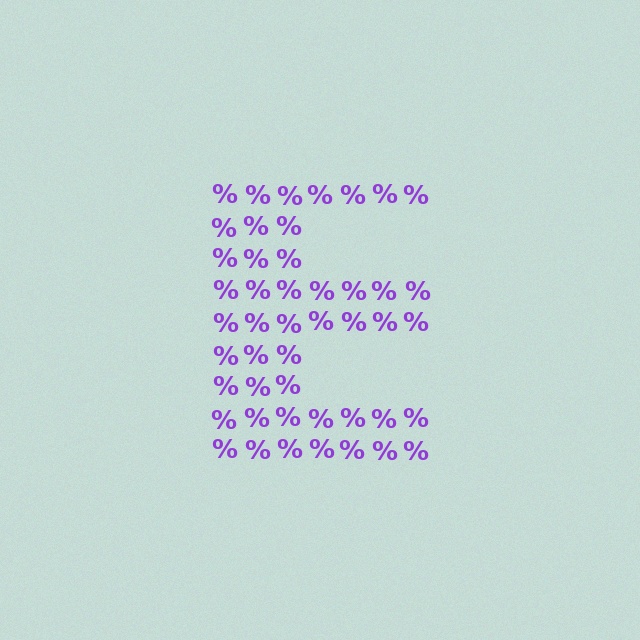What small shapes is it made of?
It is made of small percent signs.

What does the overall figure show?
The overall figure shows the letter E.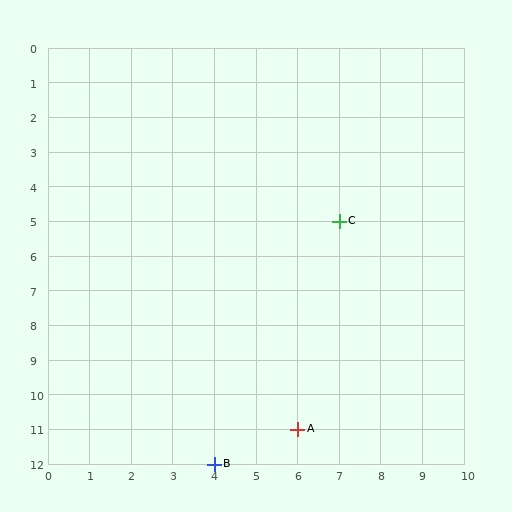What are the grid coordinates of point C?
Point C is at grid coordinates (7, 5).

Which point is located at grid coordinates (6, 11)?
Point A is at (6, 11).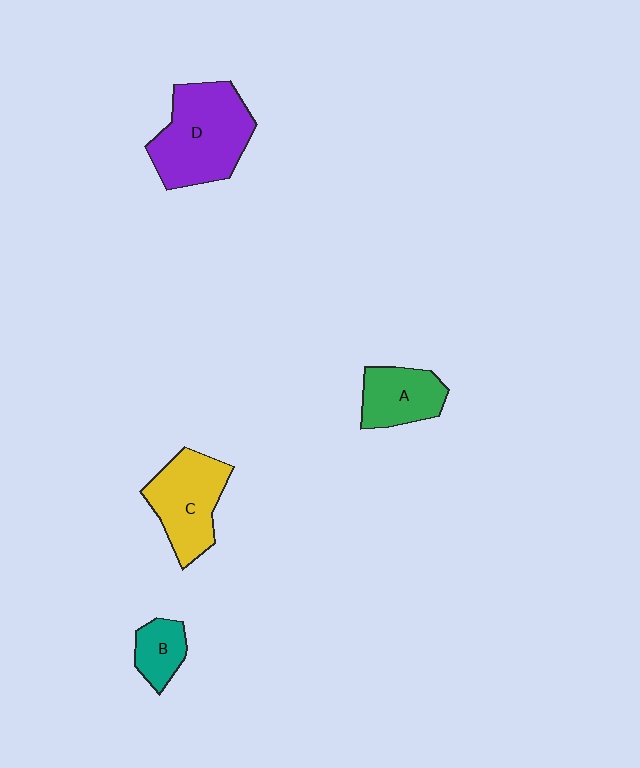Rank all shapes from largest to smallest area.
From largest to smallest: D (purple), C (yellow), A (green), B (teal).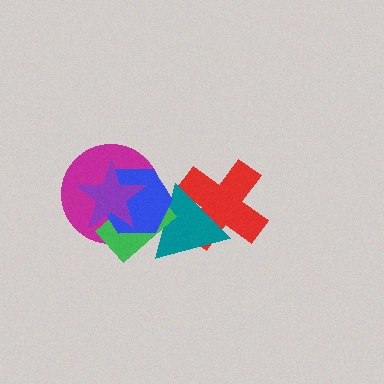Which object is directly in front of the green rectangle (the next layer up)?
The blue hexagon is directly in front of the green rectangle.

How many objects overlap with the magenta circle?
4 objects overlap with the magenta circle.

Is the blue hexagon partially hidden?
Yes, it is partially covered by another shape.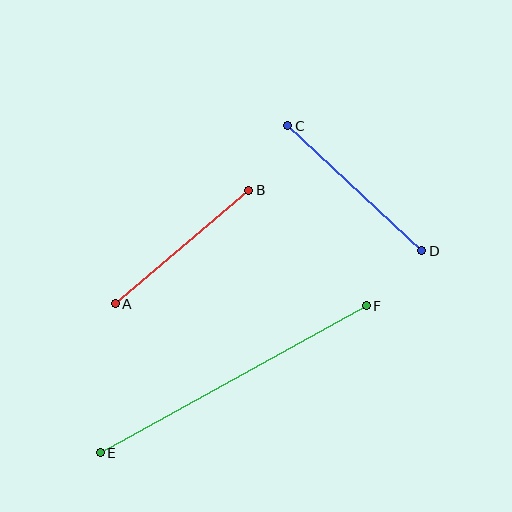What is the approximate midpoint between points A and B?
The midpoint is at approximately (182, 247) pixels.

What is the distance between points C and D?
The distance is approximately 183 pixels.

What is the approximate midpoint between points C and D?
The midpoint is at approximately (355, 188) pixels.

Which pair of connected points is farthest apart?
Points E and F are farthest apart.